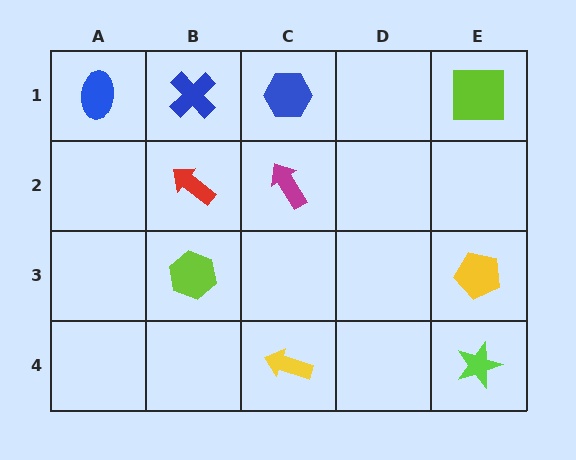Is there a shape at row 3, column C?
No, that cell is empty.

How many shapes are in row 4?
2 shapes.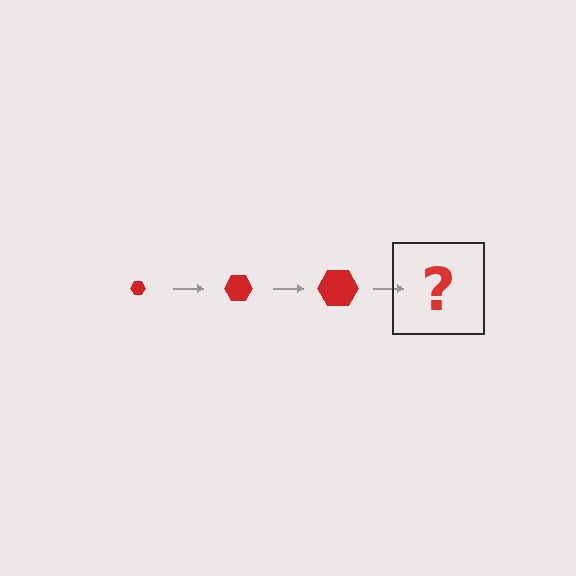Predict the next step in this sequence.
The next step is a red hexagon, larger than the previous one.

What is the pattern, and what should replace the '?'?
The pattern is that the hexagon gets progressively larger each step. The '?' should be a red hexagon, larger than the previous one.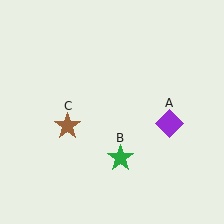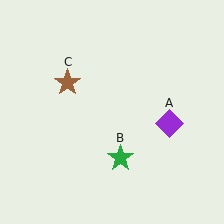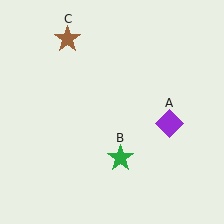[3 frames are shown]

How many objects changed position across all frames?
1 object changed position: brown star (object C).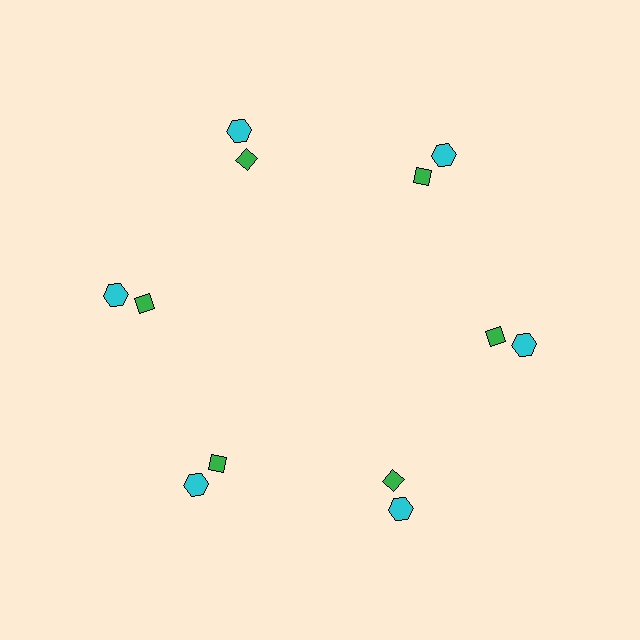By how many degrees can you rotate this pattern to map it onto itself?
The pattern maps onto itself every 60 degrees of rotation.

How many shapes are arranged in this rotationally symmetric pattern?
There are 12 shapes, arranged in 6 groups of 2.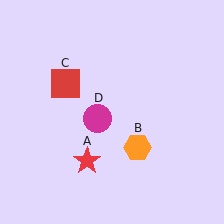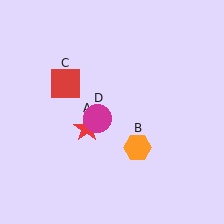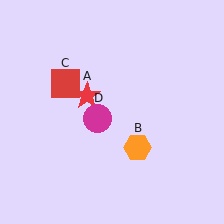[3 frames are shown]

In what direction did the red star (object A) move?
The red star (object A) moved up.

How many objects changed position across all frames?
1 object changed position: red star (object A).